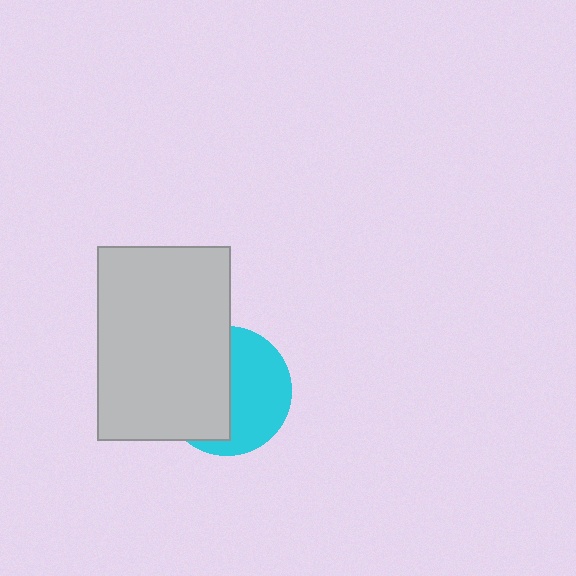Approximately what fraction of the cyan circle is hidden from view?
Roughly 51% of the cyan circle is hidden behind the light gray rectangle.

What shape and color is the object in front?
The object in front is a light gray rectangle.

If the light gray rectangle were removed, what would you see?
You would see the complete cyan circle.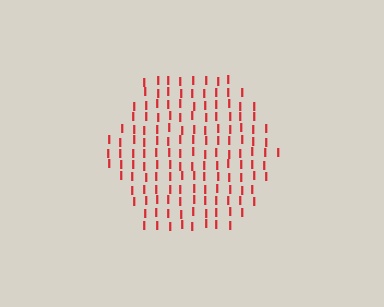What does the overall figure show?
The overall figure shows a hexagon.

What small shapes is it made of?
It is made of small letter I's.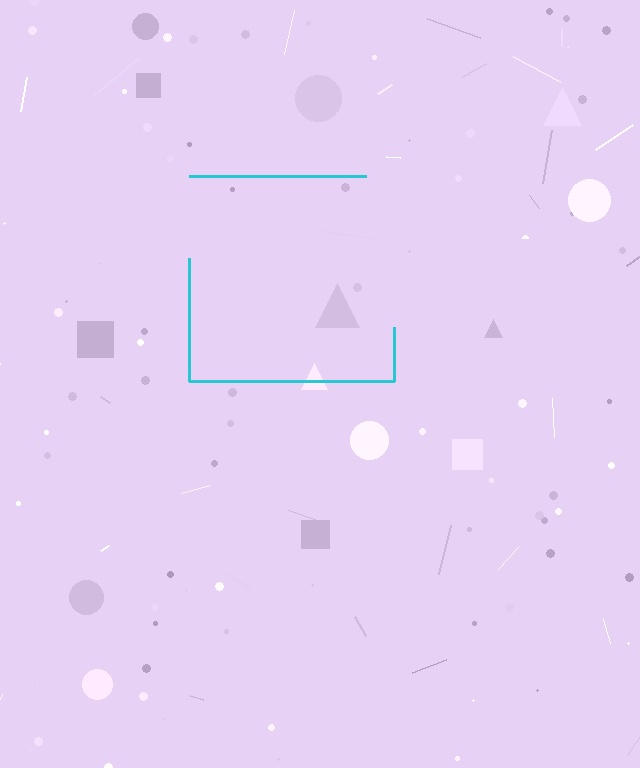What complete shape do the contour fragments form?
The contour fragments form a square.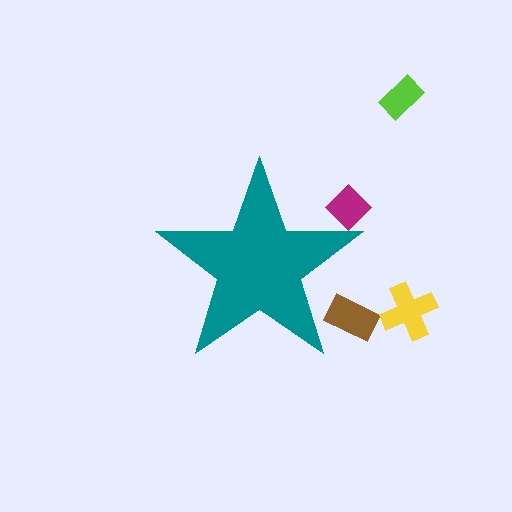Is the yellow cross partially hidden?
No, the yellow cross is fully visible.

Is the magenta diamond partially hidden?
Yes, the magenta diamond is partially hidden behind the teal star.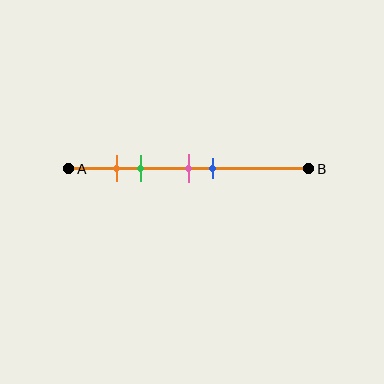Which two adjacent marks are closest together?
The orange and green marks are the closest adjacent pair.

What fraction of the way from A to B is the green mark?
The green mark is approximately 30% (0.3) of the way from A to B.